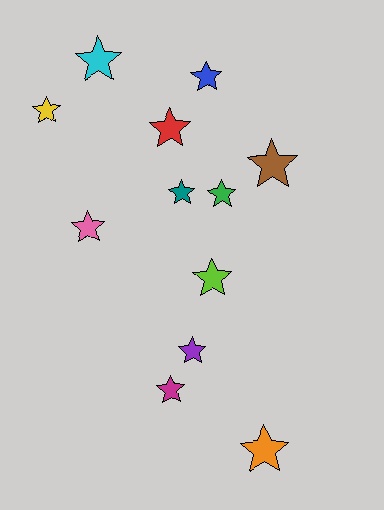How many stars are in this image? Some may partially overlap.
There are 12 stars.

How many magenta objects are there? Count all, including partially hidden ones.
There is 1 magenta object.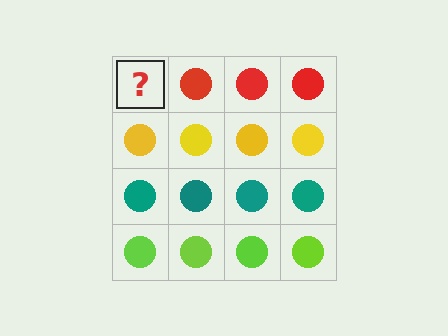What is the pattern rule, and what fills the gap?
The rule is that each row has a consistent color. The gap should be filled with a red circle.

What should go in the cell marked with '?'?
The missing cell should contain a red circle.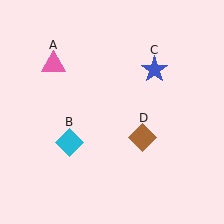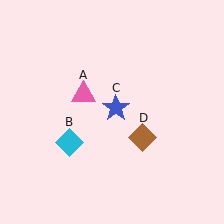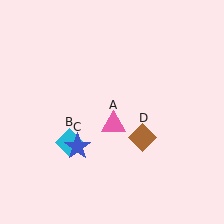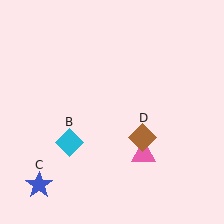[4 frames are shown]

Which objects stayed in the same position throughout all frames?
Cyan diamond (object B) and brown diamond (object D) remained stationary.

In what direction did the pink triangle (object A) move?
The pink triangle (object A) moved down and to the right.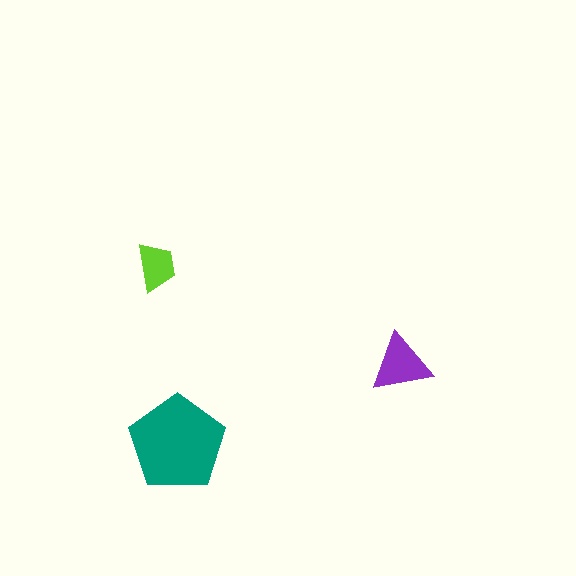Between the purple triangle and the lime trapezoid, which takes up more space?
The purple triangle.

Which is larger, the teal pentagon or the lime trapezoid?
The teal pentagon.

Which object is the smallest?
The lime trapezoid.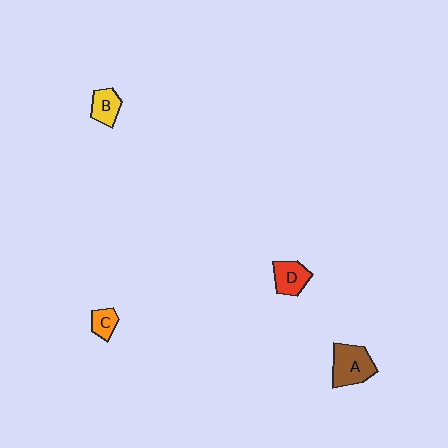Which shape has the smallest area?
Shape C (orange).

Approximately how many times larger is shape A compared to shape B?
Approximately 1.7 times.